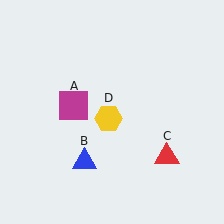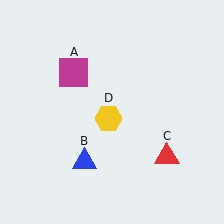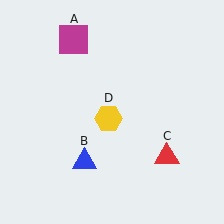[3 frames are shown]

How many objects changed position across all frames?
1 object changed position: magenta square (object A).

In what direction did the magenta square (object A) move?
The magenta square (object A) moved up.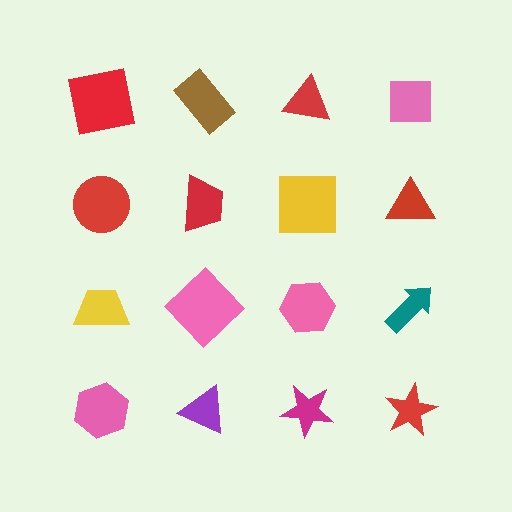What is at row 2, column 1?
A red circle.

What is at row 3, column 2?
A pink diamond.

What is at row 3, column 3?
A pink hexagon.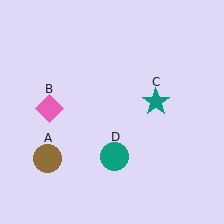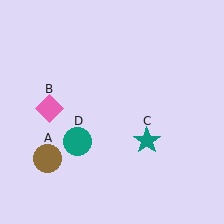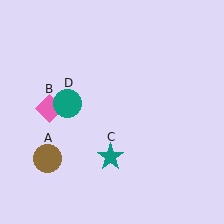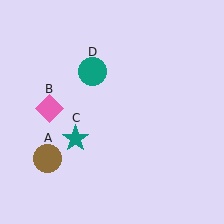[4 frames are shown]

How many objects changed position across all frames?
2 objects changed position: teal star (object C), teal circle (object D).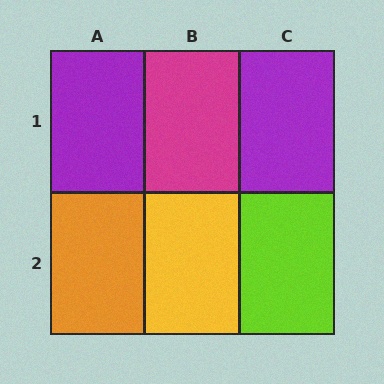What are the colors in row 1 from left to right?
Purple, magenta, purple.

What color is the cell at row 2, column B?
Yellow.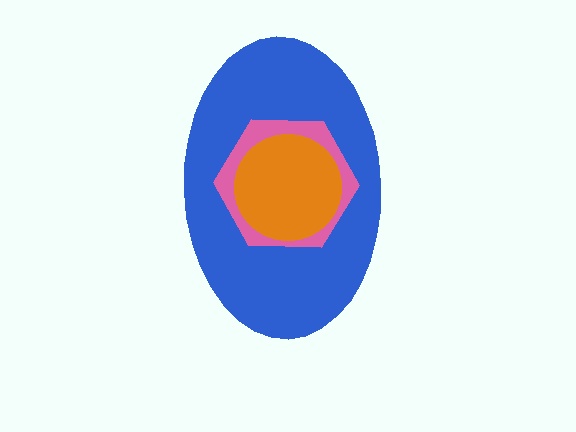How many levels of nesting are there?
3.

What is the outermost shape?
The blue ellipse.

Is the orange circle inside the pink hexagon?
Yes.